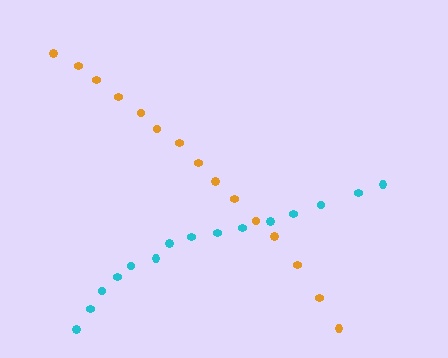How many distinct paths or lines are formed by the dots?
There are 2 distinct paths.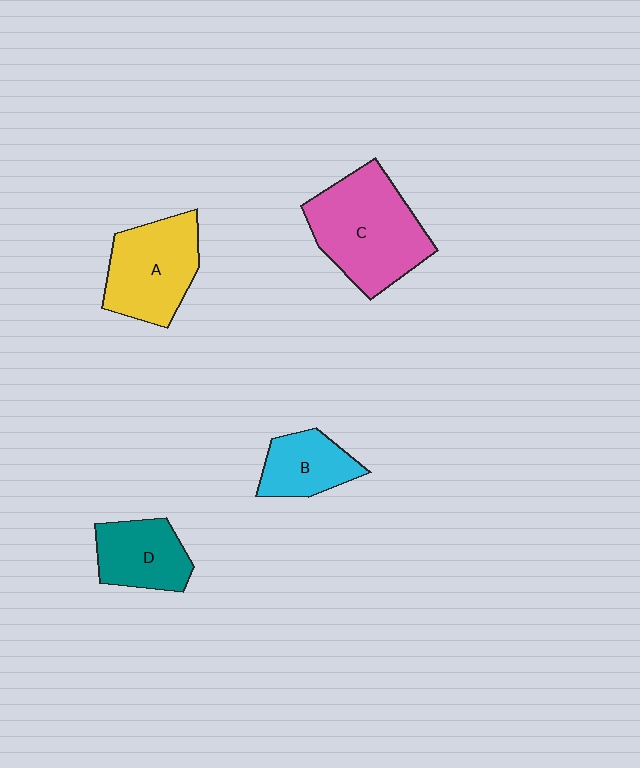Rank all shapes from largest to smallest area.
From largest to smallest: C (pink), A (yellow), D (teal), B (cyan).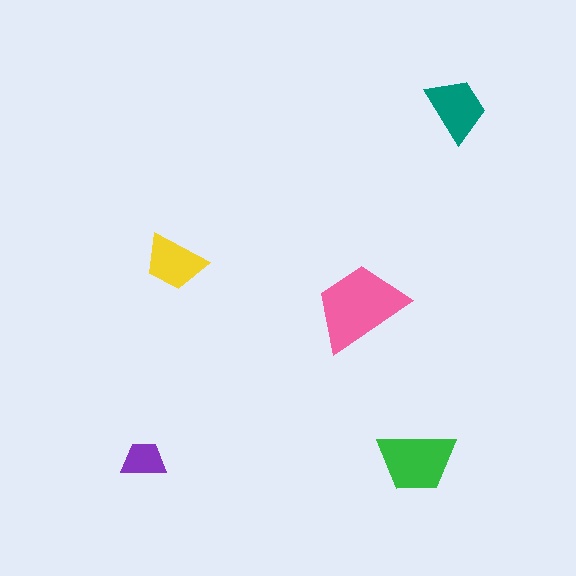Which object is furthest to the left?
The purple trapezoid is leftmost.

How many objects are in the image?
There are 5 objects in the image.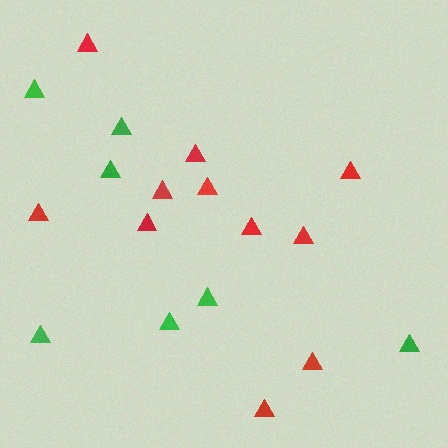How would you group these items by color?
There are 2 groups: one group of red triangles (11) and one group of green triangles (7).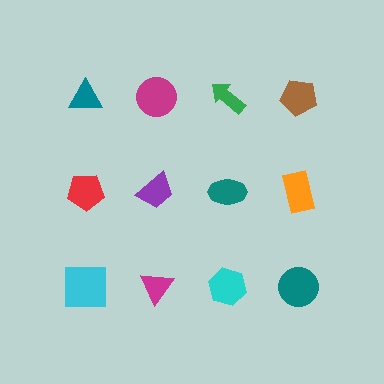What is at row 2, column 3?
A teal ellipse.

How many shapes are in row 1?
4 shapes.